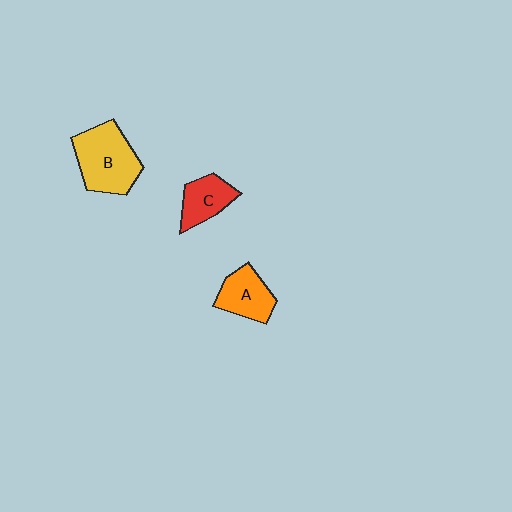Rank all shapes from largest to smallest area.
From largest to smallest: B (yellow), A (orange), C (red).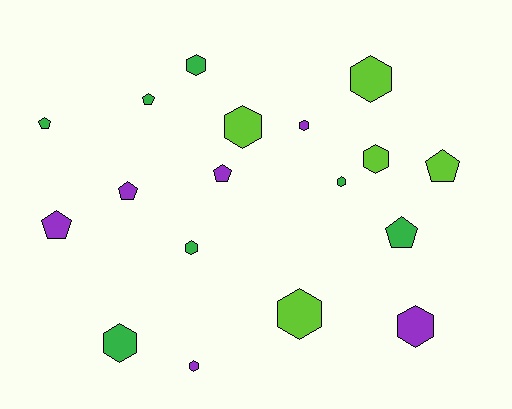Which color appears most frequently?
Green, with 7 objects.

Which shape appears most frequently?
Hexagon, with 11 objects.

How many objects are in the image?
There are 18 objects.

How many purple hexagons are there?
There are 3 purple hexagons.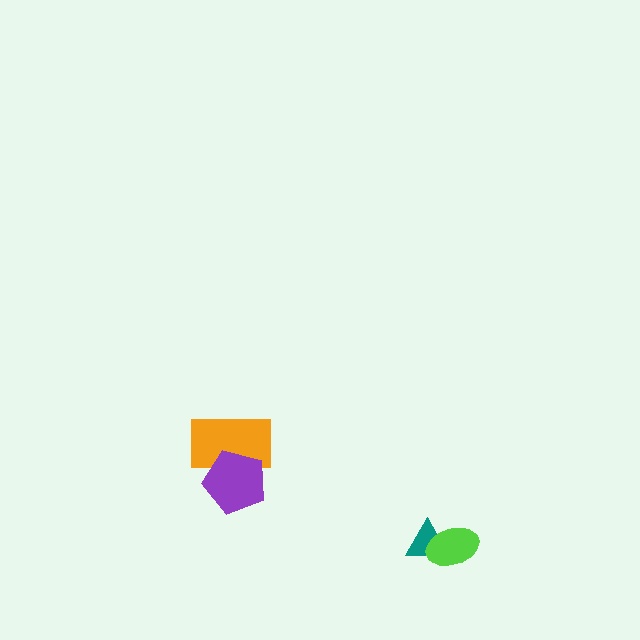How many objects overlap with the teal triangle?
1 object overlaps with the teal triangle.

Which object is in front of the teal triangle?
The lime ellipse is in front of the teal triangle.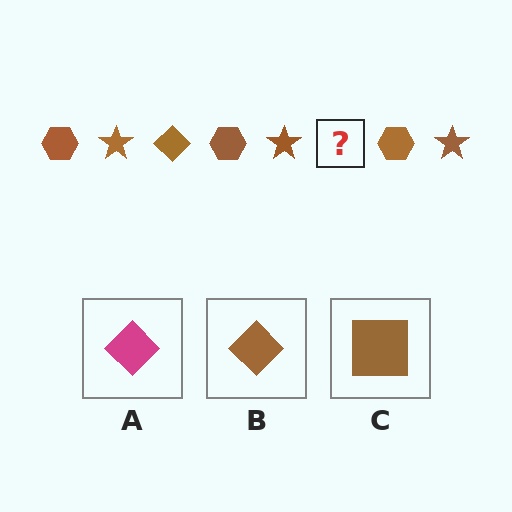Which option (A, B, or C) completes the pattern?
B.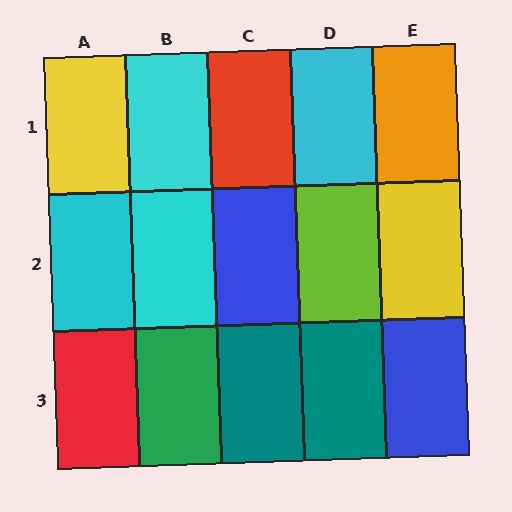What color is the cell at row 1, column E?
Orange.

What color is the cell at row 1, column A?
Yellow.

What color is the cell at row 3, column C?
Teal.